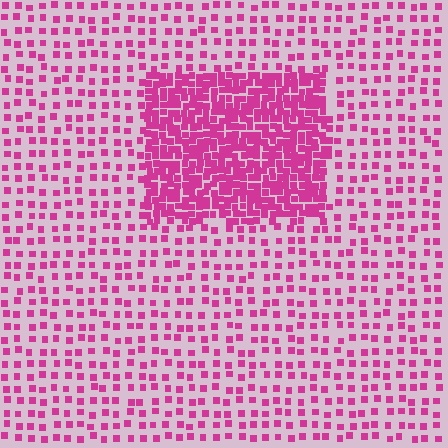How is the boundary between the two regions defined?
The boundary is defined by a change in element density (approximately 2.9x ratio). All elements are the same color, size, and shape.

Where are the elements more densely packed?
The elements are more densely packed inside the rectangle boundary.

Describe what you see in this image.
The image contains small magenta elements arranged at two different densities. A rectangle-shaped region is visible where the elements are more densely packed than the surrounding area.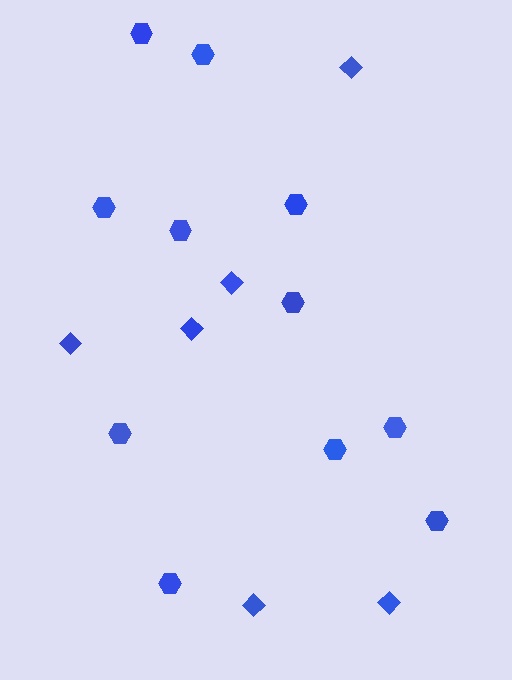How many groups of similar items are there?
There are 2 groups: one group of diamonds (6) and one group of hexagons (11).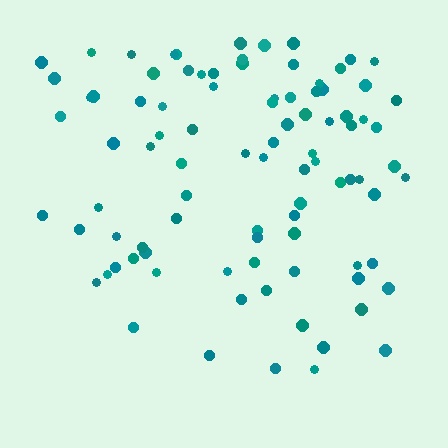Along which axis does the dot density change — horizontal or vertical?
Vertical.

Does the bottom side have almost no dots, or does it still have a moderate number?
Still a moderate number, just noticeably fewer than the top.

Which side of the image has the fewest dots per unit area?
The bottom.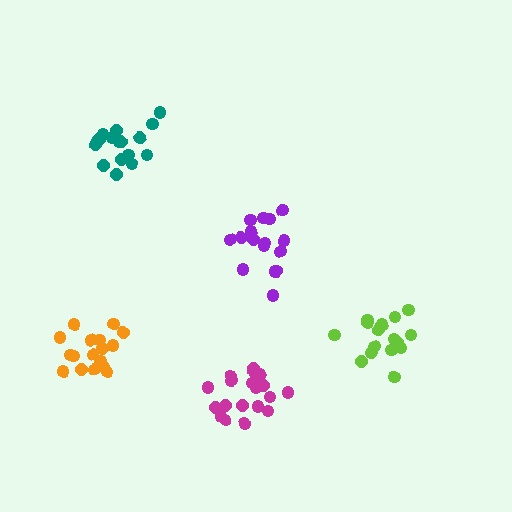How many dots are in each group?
Group 1: 16 dots, Group 2: 21 dots, Group 3: 16 dots, Group 4: 17 dots, Group 5: 18 dots (88 total).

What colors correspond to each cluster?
The clusters are colored: purple, magenta, teal, orange, lime.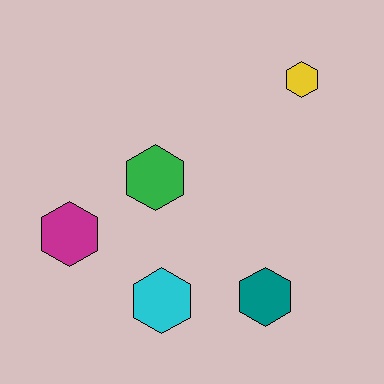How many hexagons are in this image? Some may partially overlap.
There are 5 hexagons.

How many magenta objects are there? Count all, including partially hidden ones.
There is 1 magenta object.